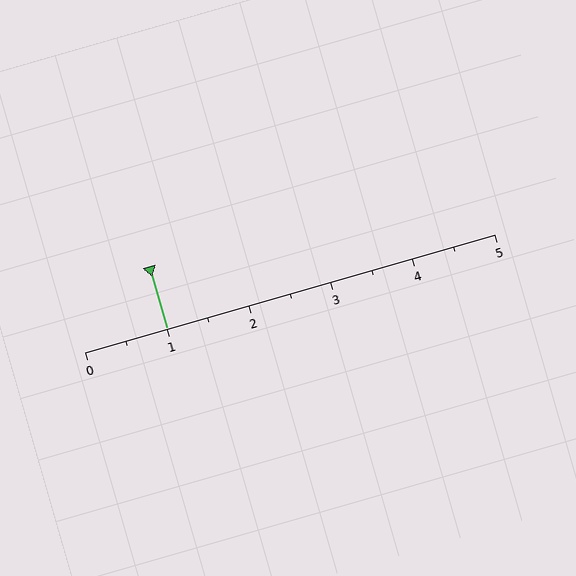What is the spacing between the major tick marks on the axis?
The major ticks are spaced 1 apart.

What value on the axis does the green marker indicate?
The marker indicates approximately 1.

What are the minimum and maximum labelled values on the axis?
The axis runs from 0 to 5.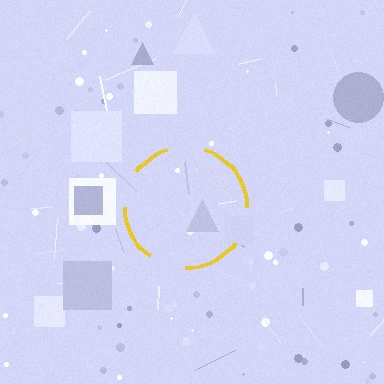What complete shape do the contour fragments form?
The contour fragments form a circle.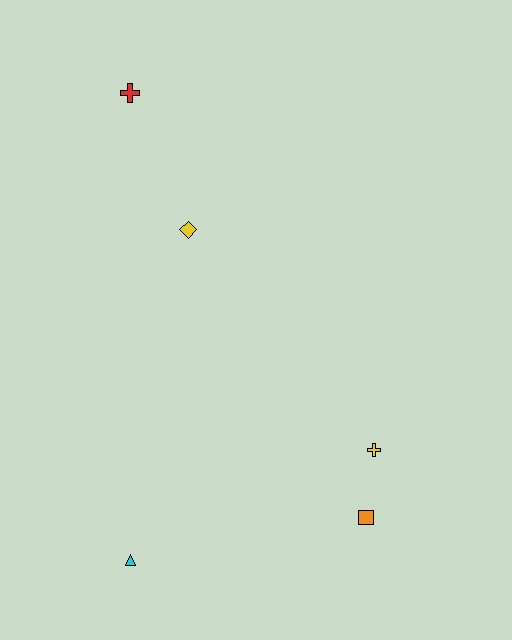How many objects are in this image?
There are 5 objects.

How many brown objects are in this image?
There are no brown objects.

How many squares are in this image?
There is 1 square.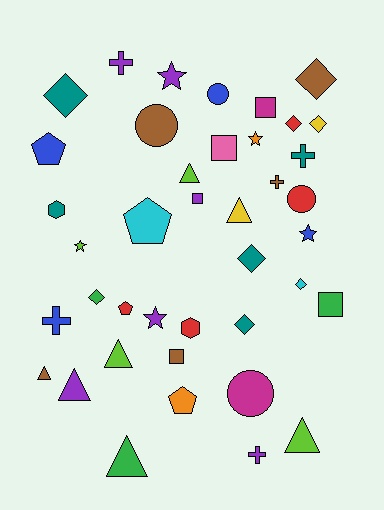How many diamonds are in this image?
There are 8 diamonds.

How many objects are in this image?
There are 40 objects.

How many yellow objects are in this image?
There are 2 yellow objects.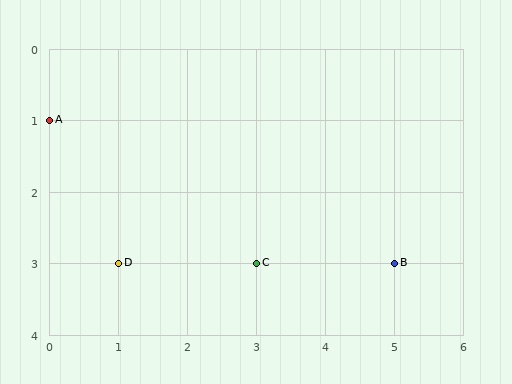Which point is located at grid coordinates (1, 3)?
Point D is at (1, 3).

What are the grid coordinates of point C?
Point C is at grid coordinates (3, 3).